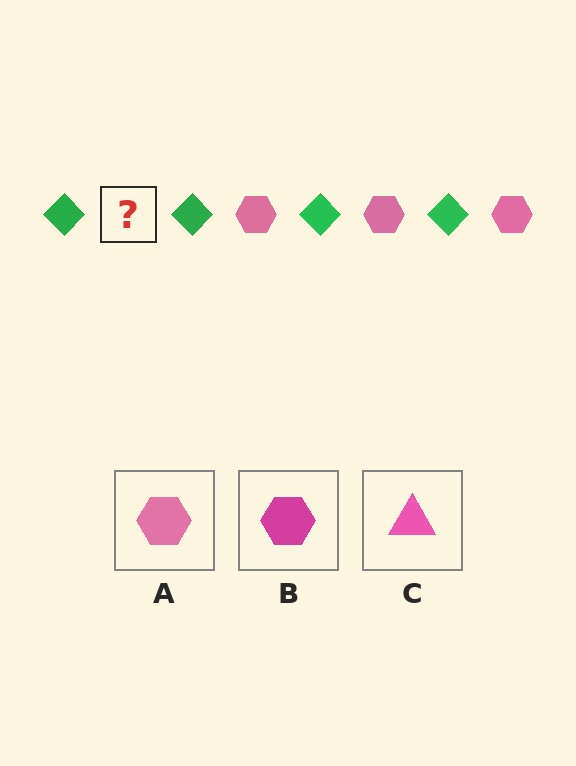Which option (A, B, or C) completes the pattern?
A.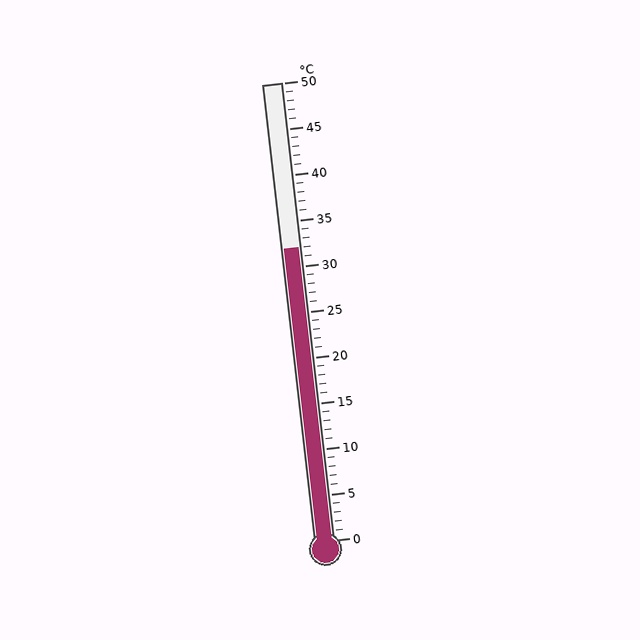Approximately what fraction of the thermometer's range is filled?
The thermometer is filled to approximately 65% of its range.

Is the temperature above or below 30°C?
The temperature is above 30°C.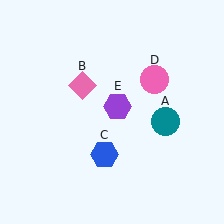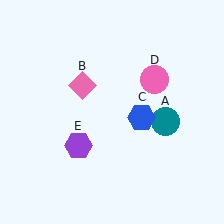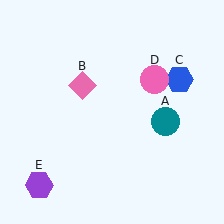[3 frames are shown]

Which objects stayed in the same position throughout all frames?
Teal circle (object A) and pink diamond (object B) and pink circle (object D) remained stationary.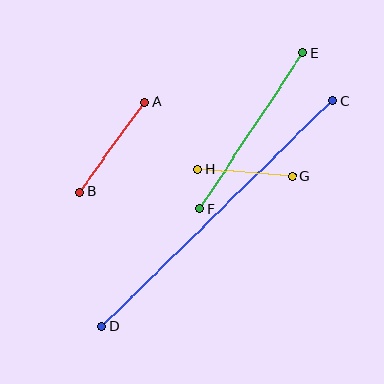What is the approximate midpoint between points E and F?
The midpoint is at approximately (251, 131) pixels.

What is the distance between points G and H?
The distance is approximately 95 pixels.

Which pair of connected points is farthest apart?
Points C and D are farthest apart.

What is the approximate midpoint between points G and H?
The midpoint is at approximately (245, 173) pixels.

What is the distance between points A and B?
The distance is approximately 111 pixels.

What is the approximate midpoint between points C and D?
The midpoint is at approximately (217, 214) pixels.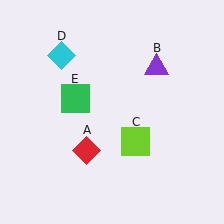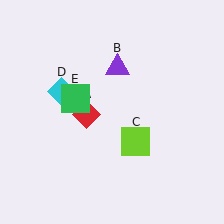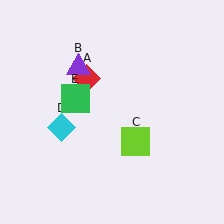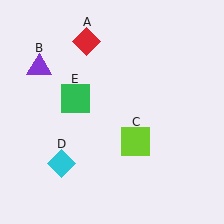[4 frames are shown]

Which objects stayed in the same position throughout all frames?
Lime square (object C) and green square (object E) remained stationary.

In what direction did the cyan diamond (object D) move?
The cyan diamond (object D) moved down.